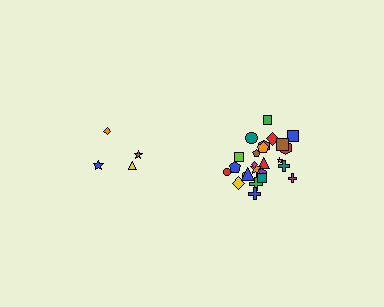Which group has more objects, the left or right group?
The right group.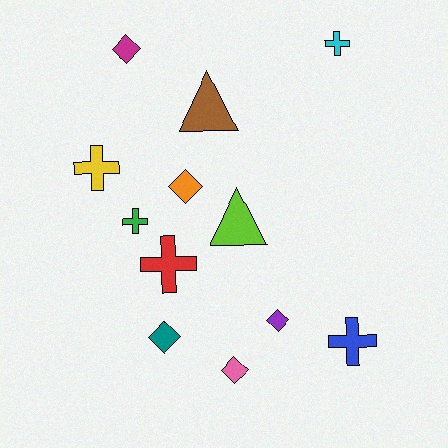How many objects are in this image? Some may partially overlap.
There are 12 objects.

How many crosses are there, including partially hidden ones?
There are 5 crosses.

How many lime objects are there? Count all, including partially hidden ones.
There is 1 lime object.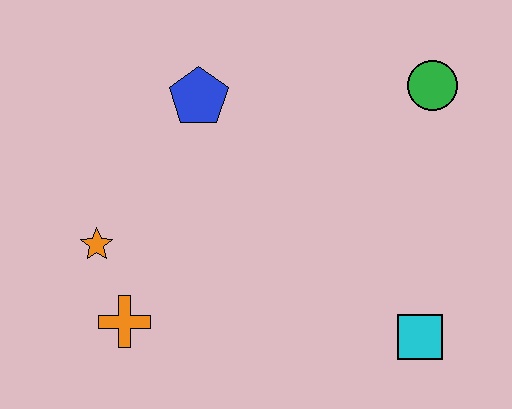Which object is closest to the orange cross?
The orange star is closest to the orange cross.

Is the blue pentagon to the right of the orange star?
Yes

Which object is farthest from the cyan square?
The orange star is farthest from the cyan square.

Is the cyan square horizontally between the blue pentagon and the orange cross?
No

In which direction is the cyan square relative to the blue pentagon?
The cyan square is below the blue pentagon.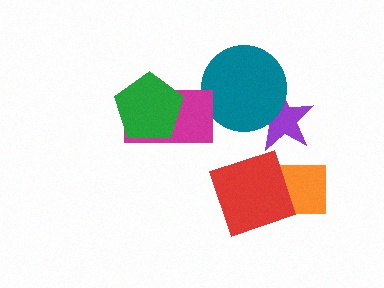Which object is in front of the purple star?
The teal circle is in front of the purple star.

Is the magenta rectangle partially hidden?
Yes, it is partially covered by another shape.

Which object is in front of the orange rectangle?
The red square is in front of the orange rectangle.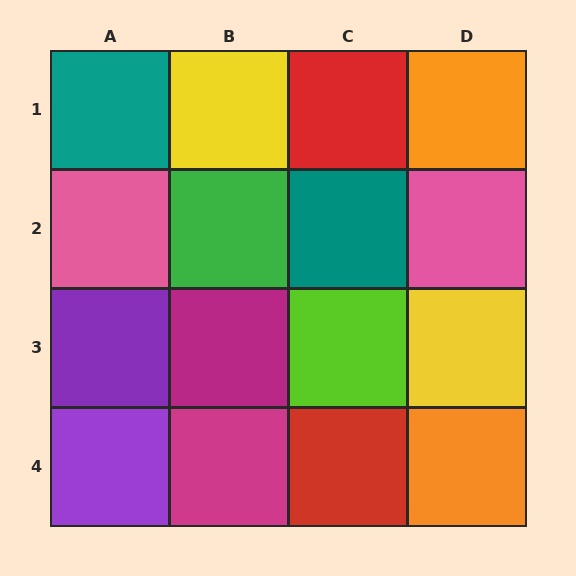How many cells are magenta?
2 cells are magenta.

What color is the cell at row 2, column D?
Pink.